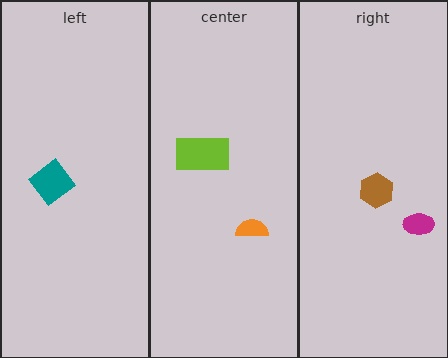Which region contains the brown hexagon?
The right region.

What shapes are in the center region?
The orange semicircle, the lime rectangle.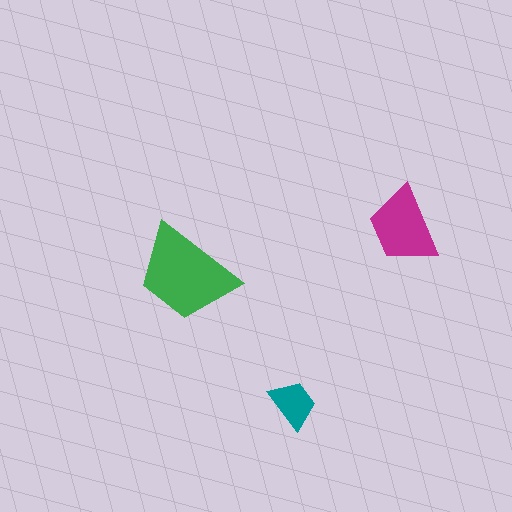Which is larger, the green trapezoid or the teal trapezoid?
The green one.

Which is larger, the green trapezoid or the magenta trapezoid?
The green one.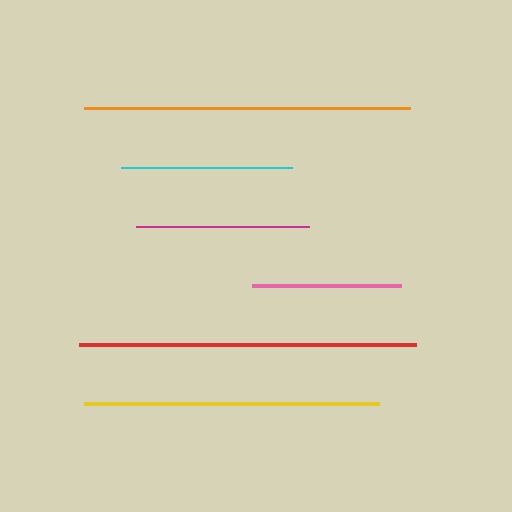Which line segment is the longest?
The red line is the longest at approximately 337 pixels.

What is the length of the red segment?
The red segment is approximately 337 pixels long.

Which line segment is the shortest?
The pink line is the shortest at approximately 149 pixels.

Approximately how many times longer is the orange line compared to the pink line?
The orange line is approximately 2.2 times the length of the pink line.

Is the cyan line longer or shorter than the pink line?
The cyan line is longer than the pink line.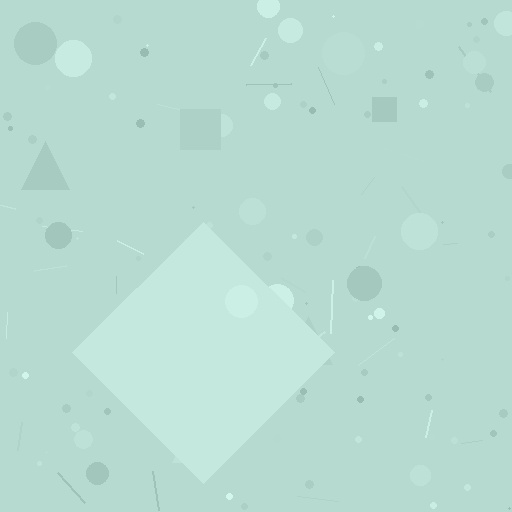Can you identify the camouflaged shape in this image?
The camouflaged shape is a diamond.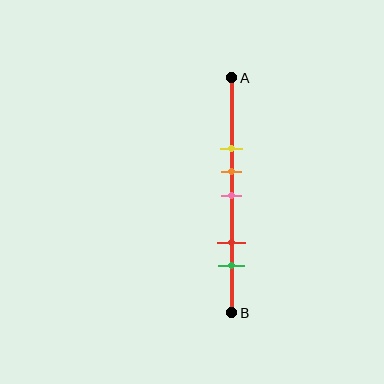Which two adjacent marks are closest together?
The orange and pink marks are the closest adjacent pair.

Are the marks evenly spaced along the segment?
No, the marks are not evenly spaced.